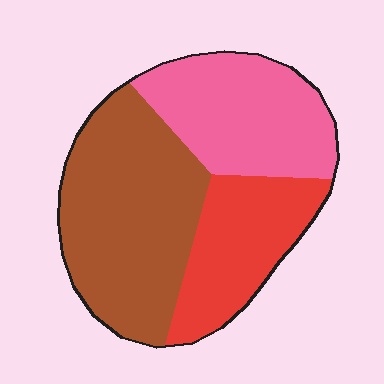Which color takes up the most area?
Brown, at roughly 45%.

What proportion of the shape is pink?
Pink covers about 30% of the shape.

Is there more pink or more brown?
Brown.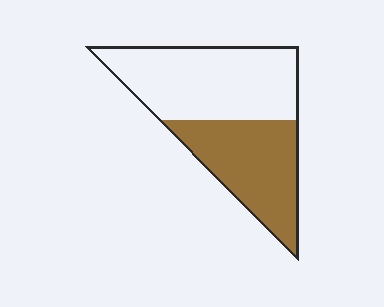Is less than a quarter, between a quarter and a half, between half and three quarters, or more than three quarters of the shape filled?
Between a quarter and a half.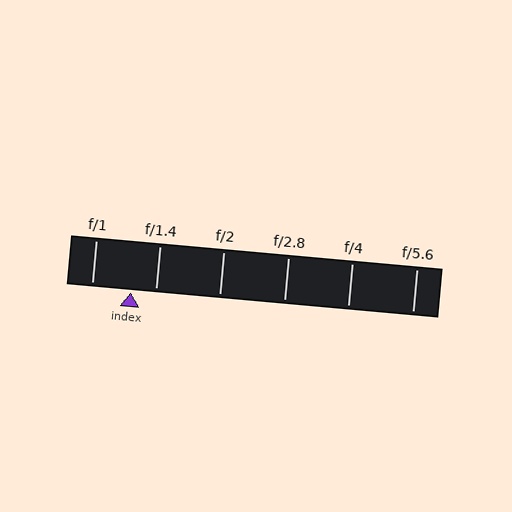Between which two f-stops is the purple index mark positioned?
The index mark is between f/1 and f/1.4.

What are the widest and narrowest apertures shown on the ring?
The widest aperture shown is f/1 and the narrowest is f/5.6.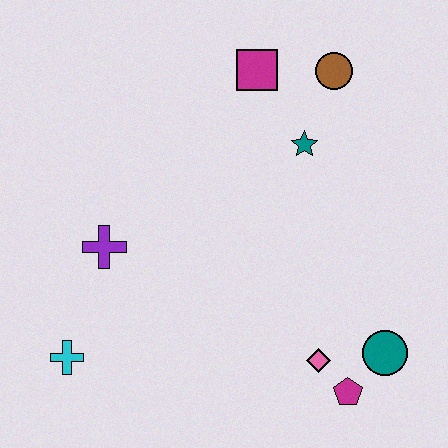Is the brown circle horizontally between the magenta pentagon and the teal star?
Yes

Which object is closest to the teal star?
The brown circle is closest to the teal star.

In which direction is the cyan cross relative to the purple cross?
The cyan cross is below the purple cross.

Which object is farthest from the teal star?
The cyan cross is farthest from the teal star.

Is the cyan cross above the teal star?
No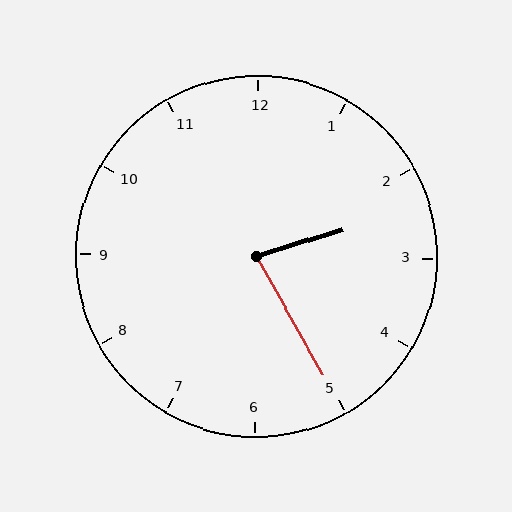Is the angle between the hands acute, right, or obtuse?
It is acute.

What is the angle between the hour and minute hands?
Approximately 78 degrees.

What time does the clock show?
2:25.